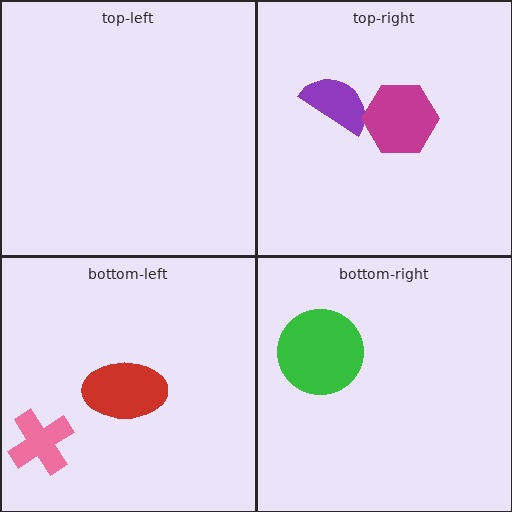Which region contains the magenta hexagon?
The top-right region.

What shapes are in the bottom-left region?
The pink cross, the red ellipse.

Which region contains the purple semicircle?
The top-right region.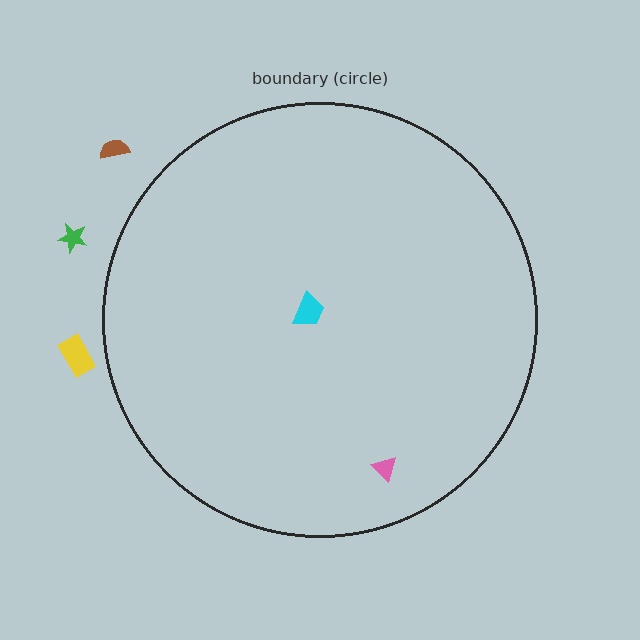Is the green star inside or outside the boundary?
Outside.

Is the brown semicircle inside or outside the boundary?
Outside.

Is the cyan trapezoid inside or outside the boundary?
Inside.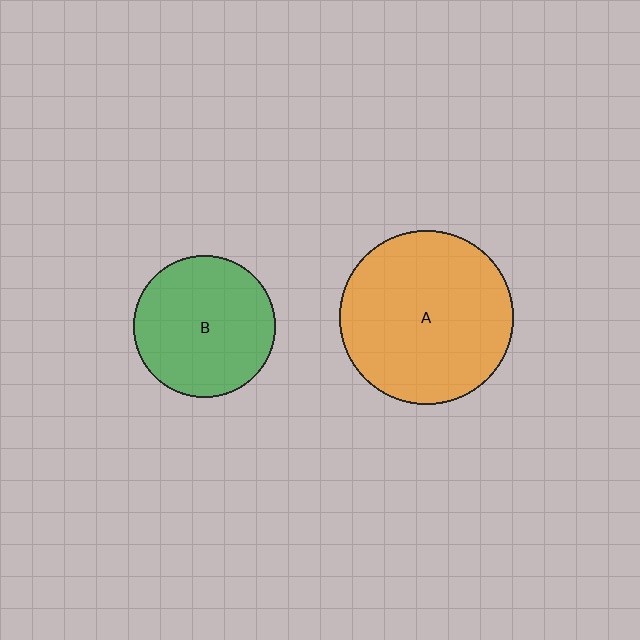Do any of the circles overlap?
No, none of the circles overlap.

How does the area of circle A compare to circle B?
Approximately 1.5 times.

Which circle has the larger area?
Circle A (orange).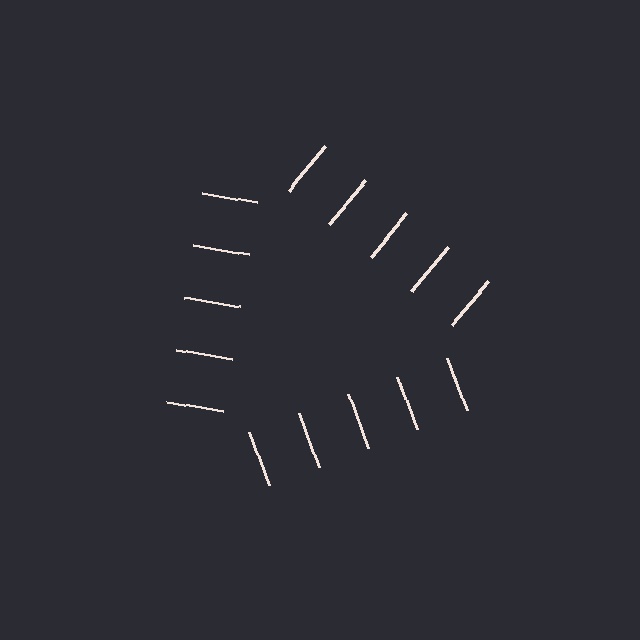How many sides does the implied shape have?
3 sides — the line-ends trace a triangle.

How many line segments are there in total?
15 — 5 along each of the 3 edges.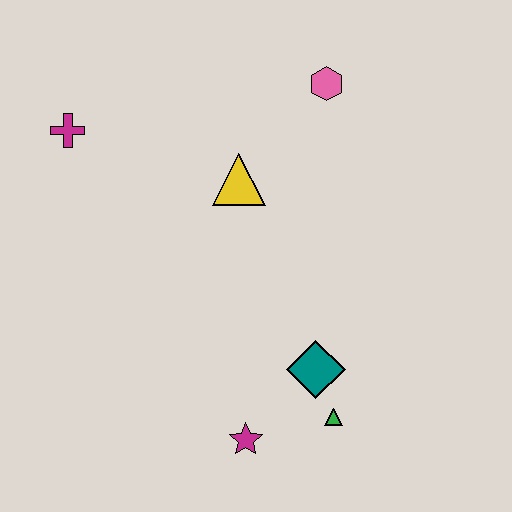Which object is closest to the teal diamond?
The green triangle is closest to the teal diamond.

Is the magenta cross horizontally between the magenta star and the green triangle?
No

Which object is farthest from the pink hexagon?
The magenta star is farthest from the pink hexagon.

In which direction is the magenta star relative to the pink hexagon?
The magenta star is below the pink hexagon.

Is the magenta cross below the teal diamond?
No